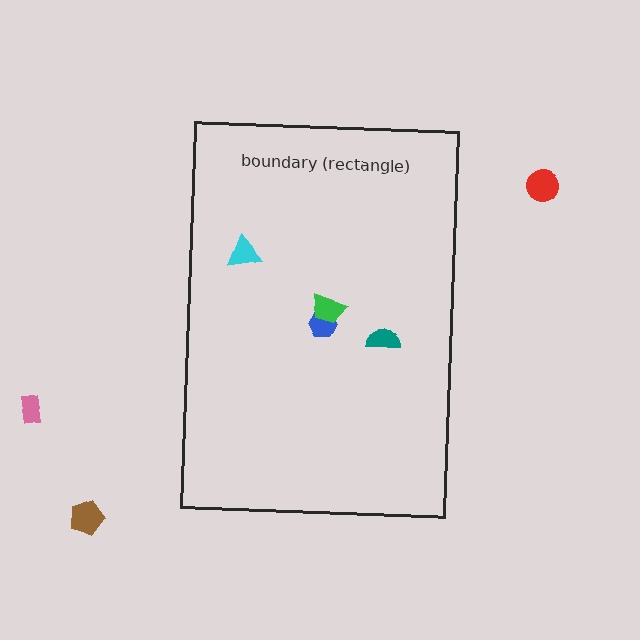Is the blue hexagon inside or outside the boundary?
Inside.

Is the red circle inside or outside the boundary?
Outside.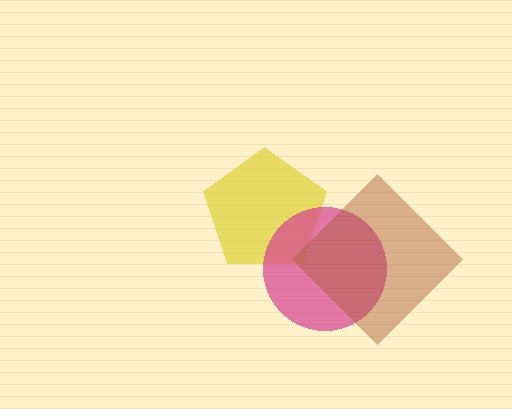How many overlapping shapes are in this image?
There are 3 overlapping shapes in the image.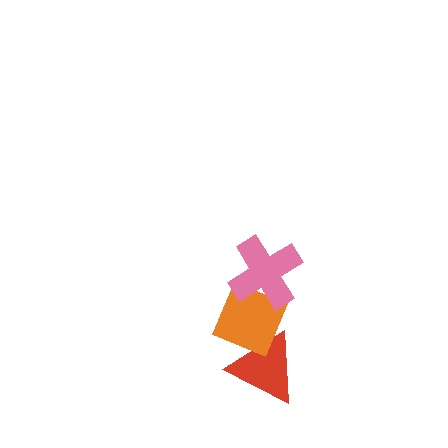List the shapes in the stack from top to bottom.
From top to bottom: the pink cross, the orange diamond, the red triangle.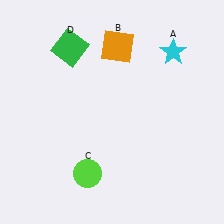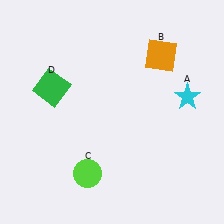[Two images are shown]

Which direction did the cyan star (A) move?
The cyan star (A) moved down.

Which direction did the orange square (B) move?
The orange square (B) moved right.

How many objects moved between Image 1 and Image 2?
3 objects moved between the two images.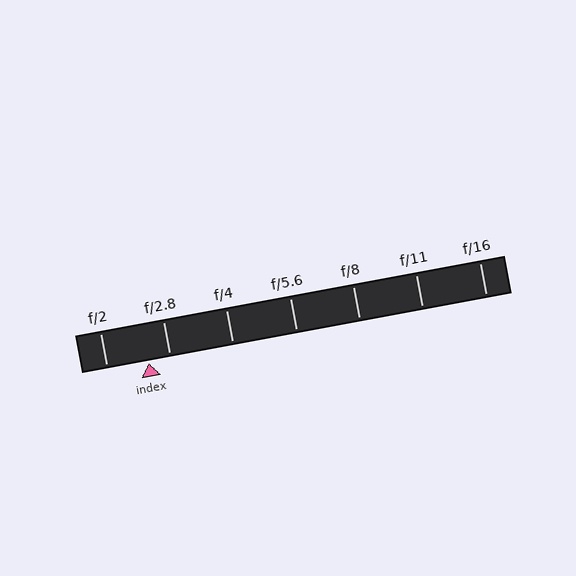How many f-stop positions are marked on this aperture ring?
There are 7 f-stop positions marked.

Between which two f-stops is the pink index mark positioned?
The index mark is between f/2 and f/2.8.